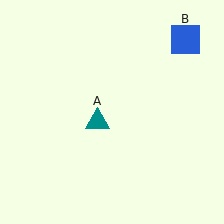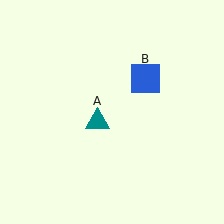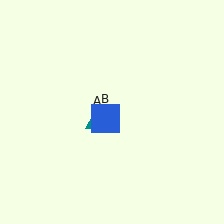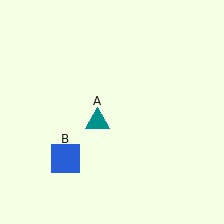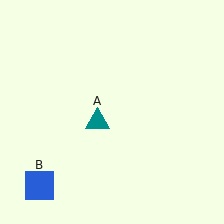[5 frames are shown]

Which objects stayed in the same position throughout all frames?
Teal triangle (object A) remained stationary.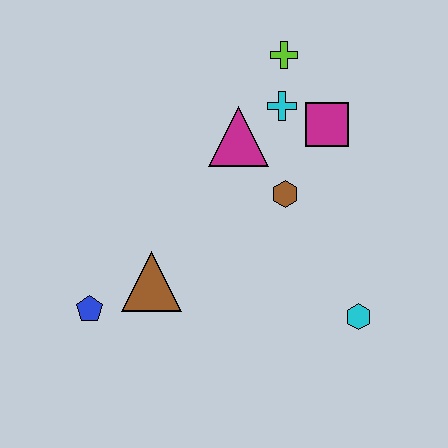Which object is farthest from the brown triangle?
The lime cross is farthest from the brown triangle.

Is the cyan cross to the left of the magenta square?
Yes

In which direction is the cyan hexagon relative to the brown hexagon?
The cyan hexagon is below the brown hexagon.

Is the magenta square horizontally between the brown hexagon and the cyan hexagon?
Yes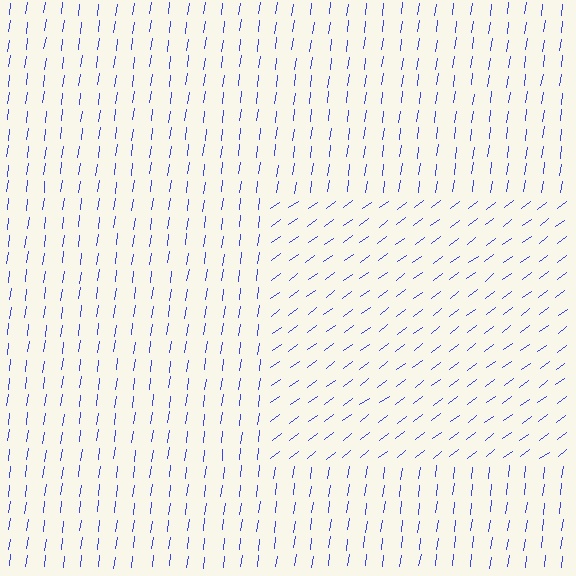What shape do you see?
I see a rectangle.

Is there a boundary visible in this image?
Yes, there is a texture boundary formed by a change in line orientation.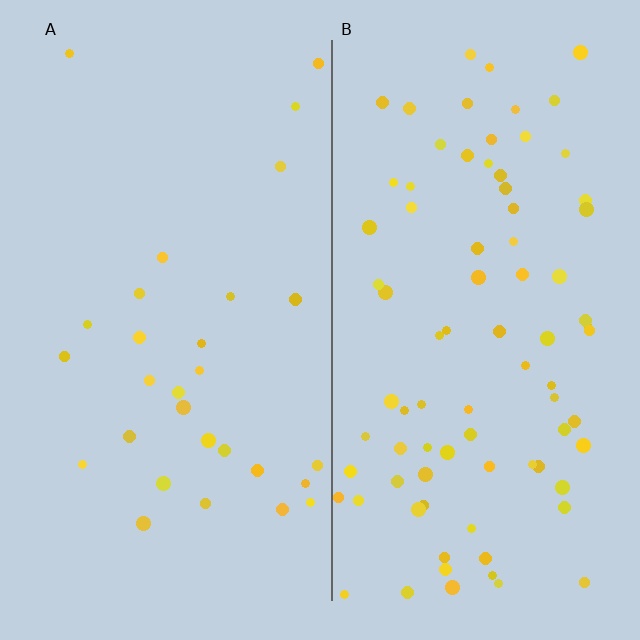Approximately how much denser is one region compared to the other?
Approximately 2.9× — region B over region A.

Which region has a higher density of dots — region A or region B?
B (the right).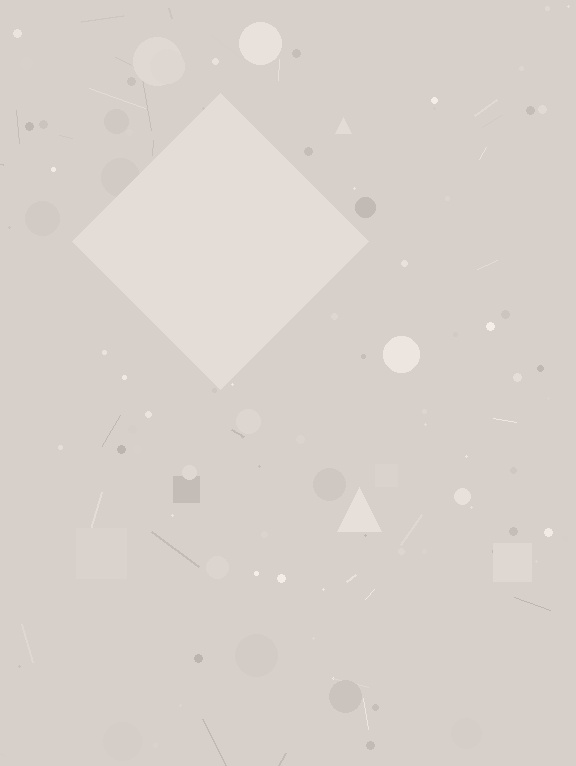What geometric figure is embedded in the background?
A diamond is embedded in the background.